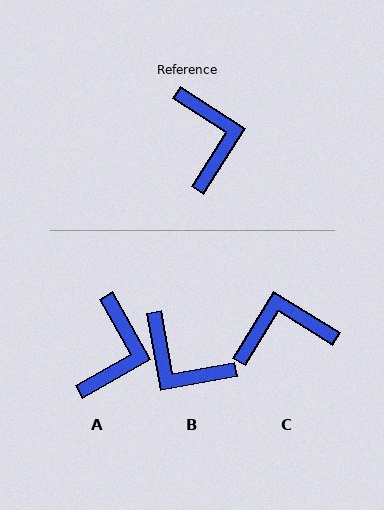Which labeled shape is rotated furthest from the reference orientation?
B, about 137 degrees away.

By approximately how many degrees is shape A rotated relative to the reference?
Approximately 28 degrees clockwise.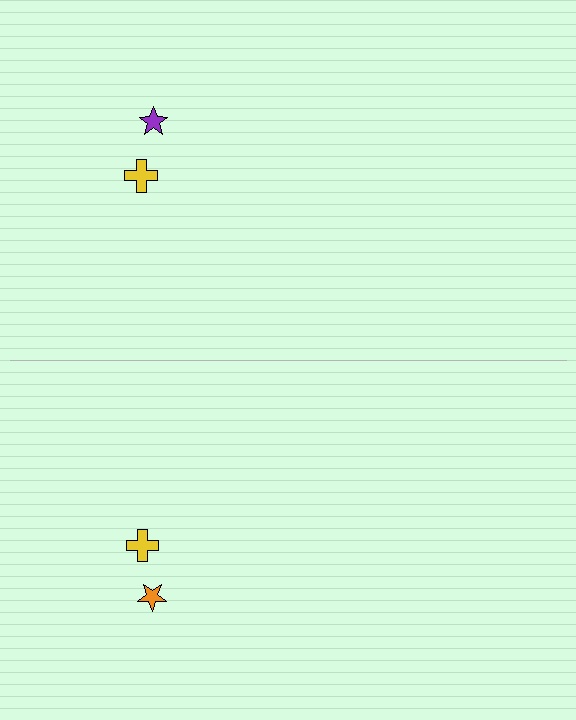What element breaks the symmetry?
The orange star on the bottom side breaks the symmetry — its mirror counterpart is purple.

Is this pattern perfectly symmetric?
No, the pattern is not perfectly symmetric. The orange star on the bottom side breaks the symmetry — its mirror counterpart is purple.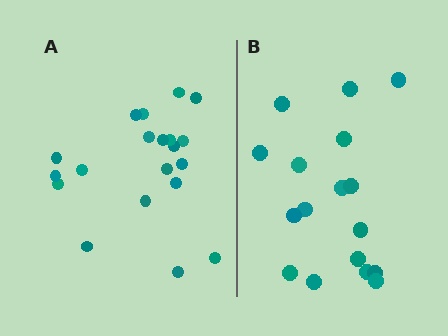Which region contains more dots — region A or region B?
Region A (the left region) has more dots.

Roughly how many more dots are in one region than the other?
Region A has just a few more — roughly 2 or 3 more dots than region B.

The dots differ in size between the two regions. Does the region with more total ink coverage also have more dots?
No. Region B has more total ink coverage because its dots are larger, but region A actually contains more individual dots. Total area can be misleading — the number of items is what matters here.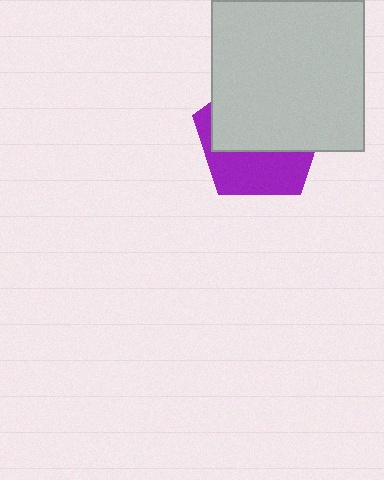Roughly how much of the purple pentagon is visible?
A small part of it is visible (roughly 41%).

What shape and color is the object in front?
The object in front is a light gray square.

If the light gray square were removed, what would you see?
You would see the complete purple pentagon.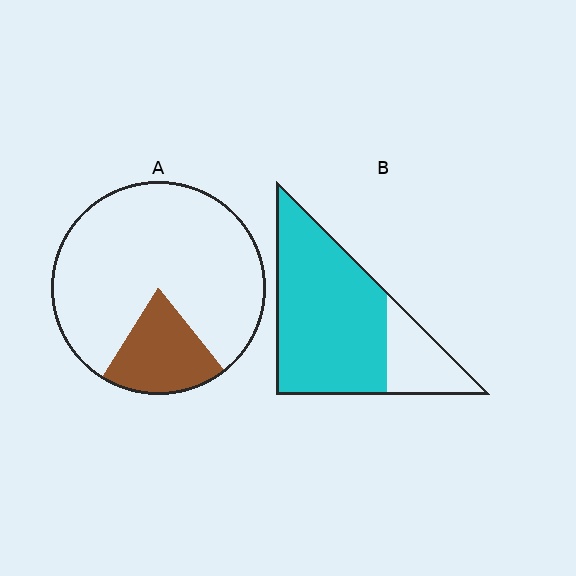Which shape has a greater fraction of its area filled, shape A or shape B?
Shape B.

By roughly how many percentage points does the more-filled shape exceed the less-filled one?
By roughly 55 percentage points (B over A).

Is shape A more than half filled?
No.